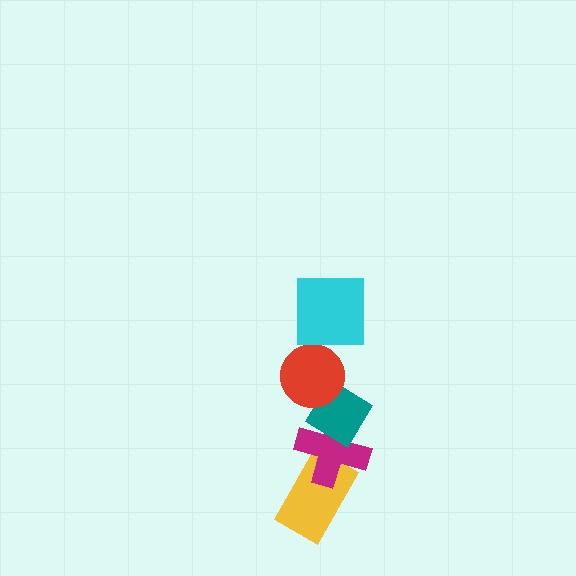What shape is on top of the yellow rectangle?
The magenta cross is on top of the yellow rectangle.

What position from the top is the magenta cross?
The magenta cross is 4th from the top.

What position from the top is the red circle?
The red circle is 2nd from the top.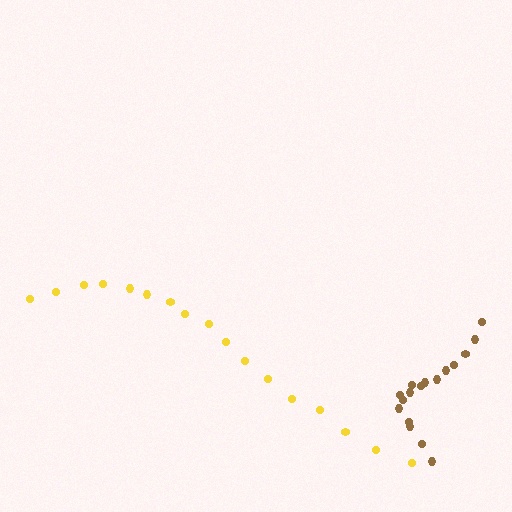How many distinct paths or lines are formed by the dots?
There are 2 distinct paths.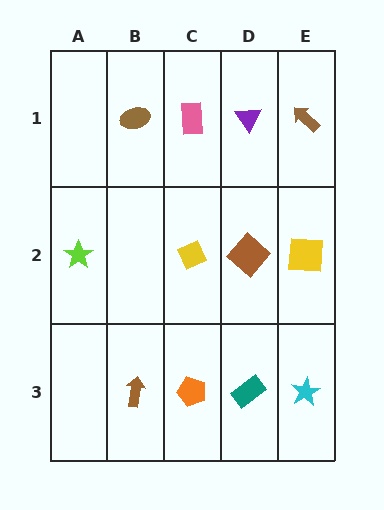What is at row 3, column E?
A cyan star.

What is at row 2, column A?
A lime star.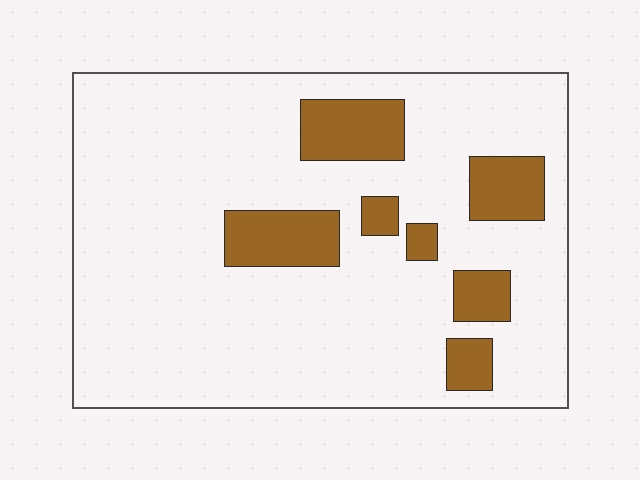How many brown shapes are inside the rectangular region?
7.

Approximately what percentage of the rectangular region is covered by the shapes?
Approximately 15%.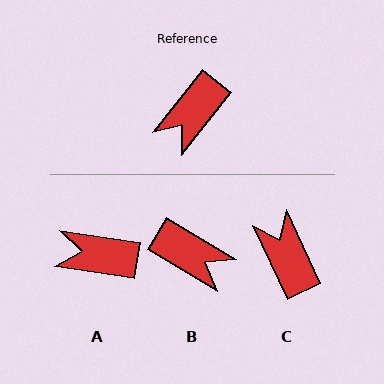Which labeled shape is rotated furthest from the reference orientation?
C, about 117 degrees away.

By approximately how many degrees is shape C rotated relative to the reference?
Approximately 117 degrees clockwise.